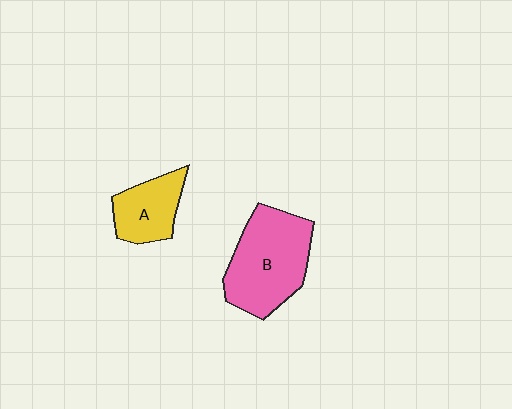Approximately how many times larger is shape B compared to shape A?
Approximately 1.8 times.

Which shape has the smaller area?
Shape A (yellow).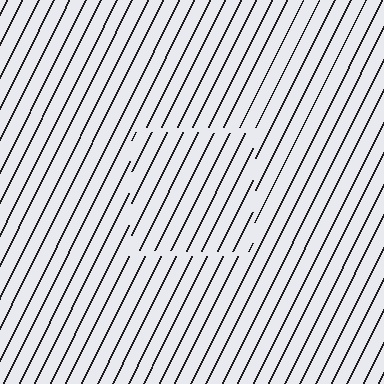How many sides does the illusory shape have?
4 sides — the line-ends trace a square.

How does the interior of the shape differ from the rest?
The interior of the shape contains the same grating, shifted by half a period — the contour is defined by the phase discontinuity where line-ends from the inner and outer gratings abut.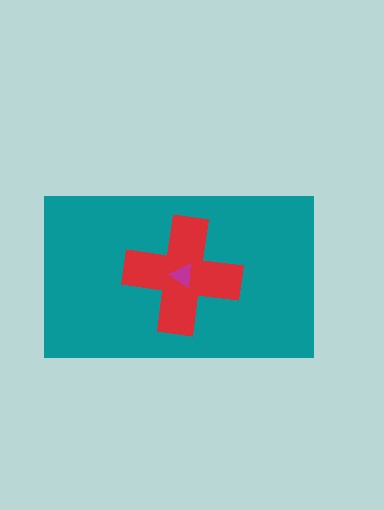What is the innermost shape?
The magenta triangle.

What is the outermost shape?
The teal rectangle.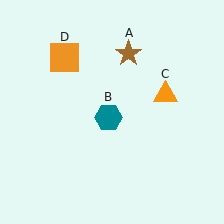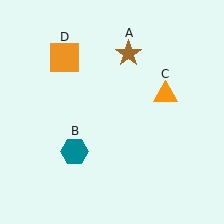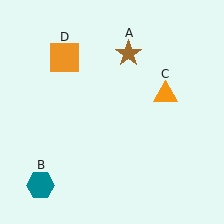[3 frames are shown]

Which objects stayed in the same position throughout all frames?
Brown star (object A) and orange triangle (object C) and orange square (object D) remained stationary.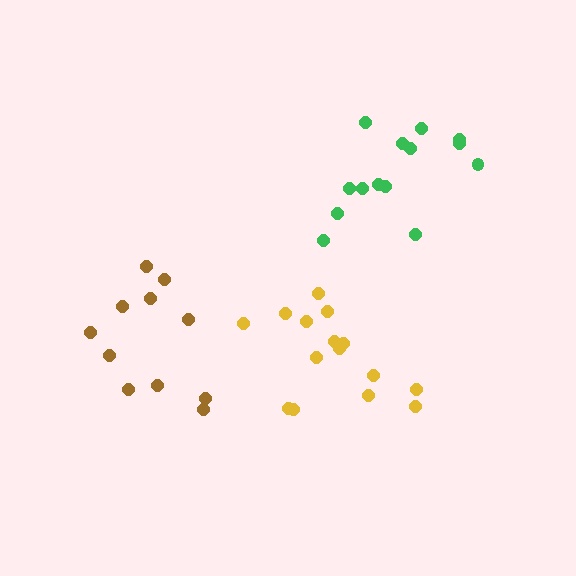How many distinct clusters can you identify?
There are 3 distinct clusters.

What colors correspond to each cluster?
The clusters are colored: green, yellow, brown.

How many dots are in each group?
Group 1: 14 dots, Group 2: 15 dots, Group 3: 11 dots (40 total).